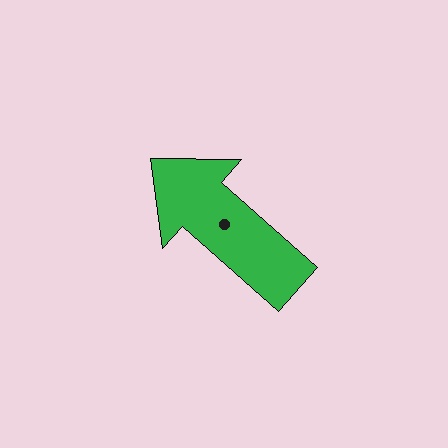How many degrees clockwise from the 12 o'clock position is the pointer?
Approximately 312 degrees.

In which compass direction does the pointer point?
Northwest.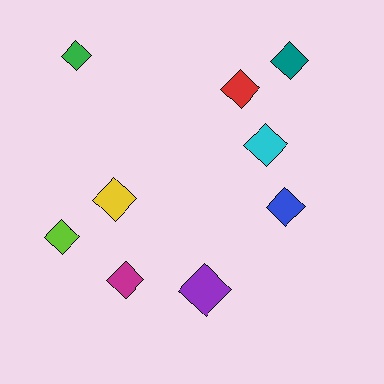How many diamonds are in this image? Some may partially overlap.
There are 9 diamonds.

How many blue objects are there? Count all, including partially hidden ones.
There is 1 blue object.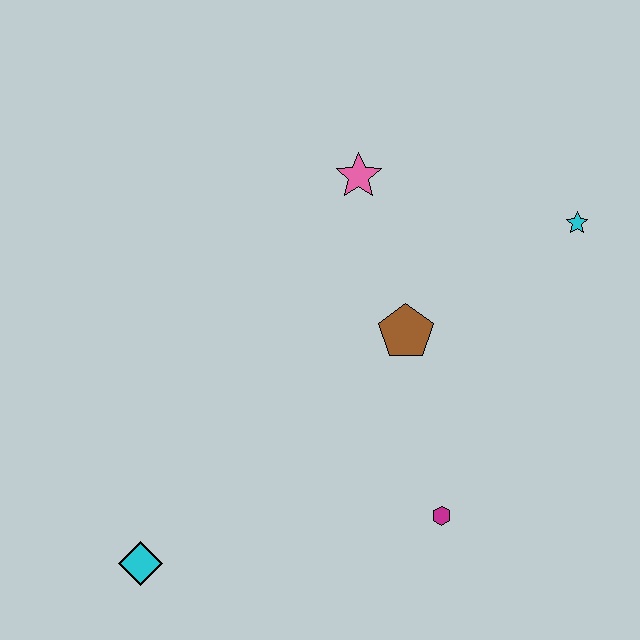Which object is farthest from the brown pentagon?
The cyan diamond is farthest from the brown pentagon.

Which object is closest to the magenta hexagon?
The brown pentagon is closest to the magenta hexagon.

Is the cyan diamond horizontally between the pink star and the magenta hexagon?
No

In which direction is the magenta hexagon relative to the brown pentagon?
The magenta hexagon is below the brown pentagon.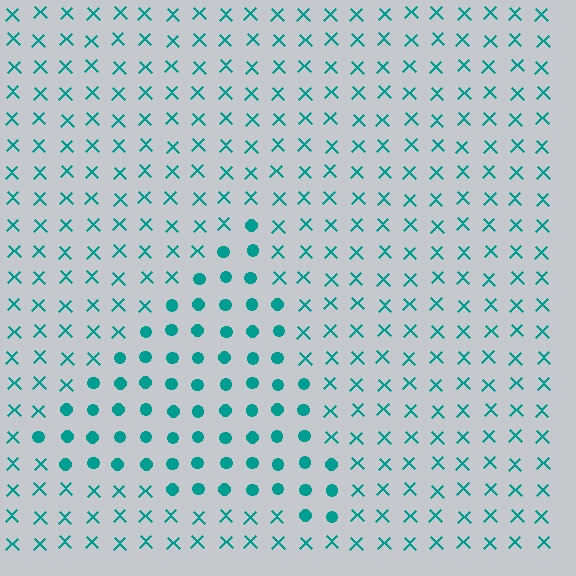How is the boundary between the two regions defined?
The boundary is defined by a change in element shape: circles inside vs. X marks outside. All elements share the same color and spacing.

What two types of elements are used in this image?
The image uses circles inside the triangle region and X marks outside it.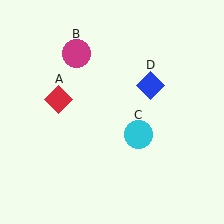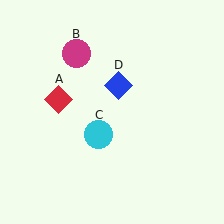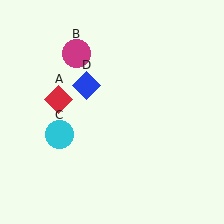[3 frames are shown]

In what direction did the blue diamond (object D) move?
The blue diamond (object D) moved left.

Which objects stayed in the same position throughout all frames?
Red diamond (object A) and magenta circle (object B) remained stationary.